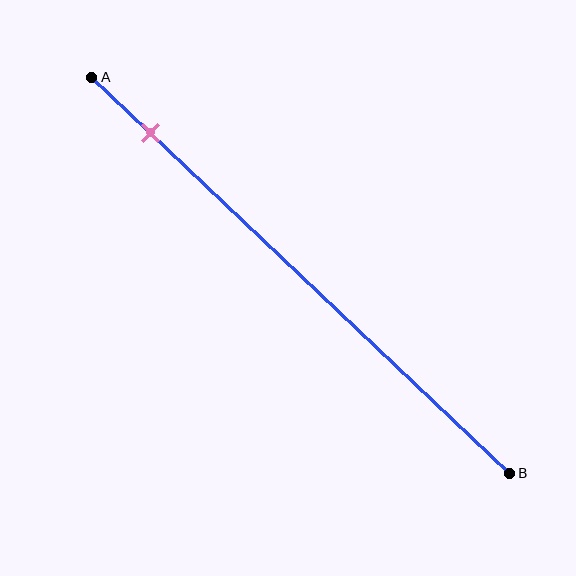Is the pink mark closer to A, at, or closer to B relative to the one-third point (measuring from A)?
The pink mark is closer to point A than the one-third point of segment AB.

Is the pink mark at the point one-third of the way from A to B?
No, the mark is at about 15% from A, not at the 33% one-third point.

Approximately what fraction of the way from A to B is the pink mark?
The pink mark is approximately 15% of the way from A to B.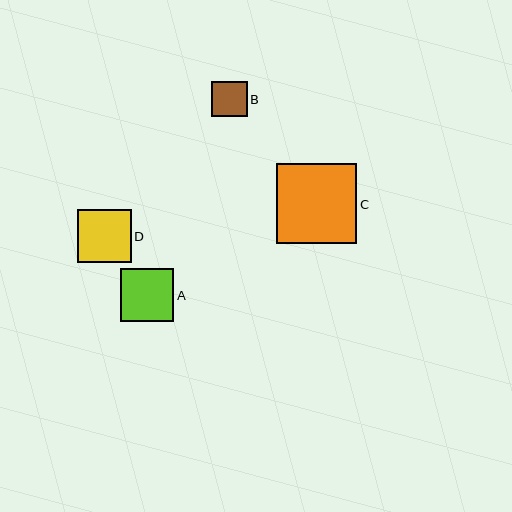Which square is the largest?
Square C is the largest with a size of approximately 81 pixels.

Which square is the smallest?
Square B is the smallest with a size of approximately 35 pixels.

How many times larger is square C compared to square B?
Square C is approximately 2.3 times the size of square B.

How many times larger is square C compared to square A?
Square C is approximately 1.5 times the size of square A.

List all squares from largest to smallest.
From largest to smallest: C, D, A, B.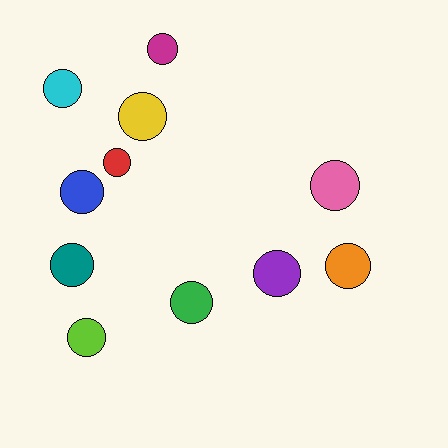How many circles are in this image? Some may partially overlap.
There are 11 circles.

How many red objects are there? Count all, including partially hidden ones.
There is 1 red object.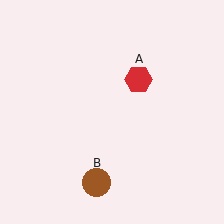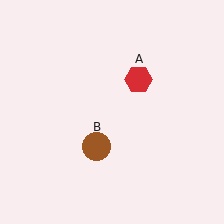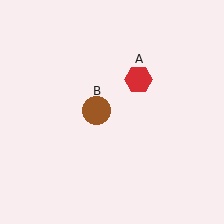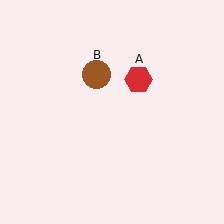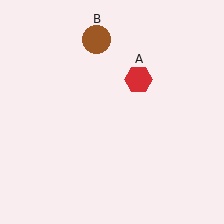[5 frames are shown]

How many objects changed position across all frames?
1 object changed position: brown circle (object B).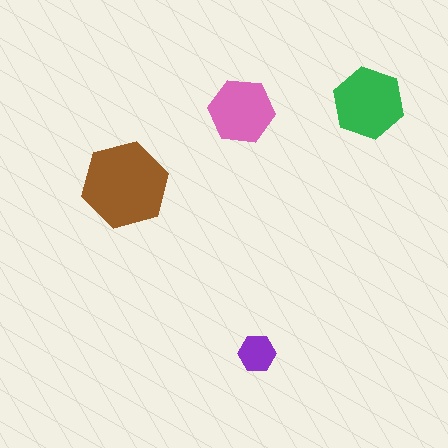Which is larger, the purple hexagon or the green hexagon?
The green one.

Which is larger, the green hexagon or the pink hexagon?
The green one.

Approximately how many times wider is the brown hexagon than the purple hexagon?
About 2.5 times wider.